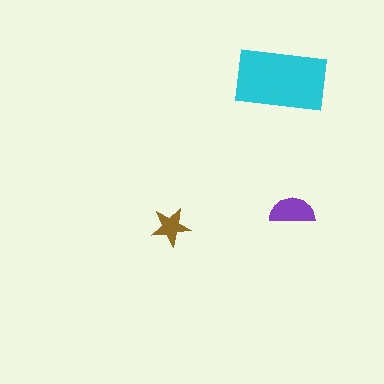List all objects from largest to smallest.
The cyan rectangle, the purple semicircle, the brown star.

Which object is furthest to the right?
The purple semicircle is rightmost.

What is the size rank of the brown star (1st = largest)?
3rd.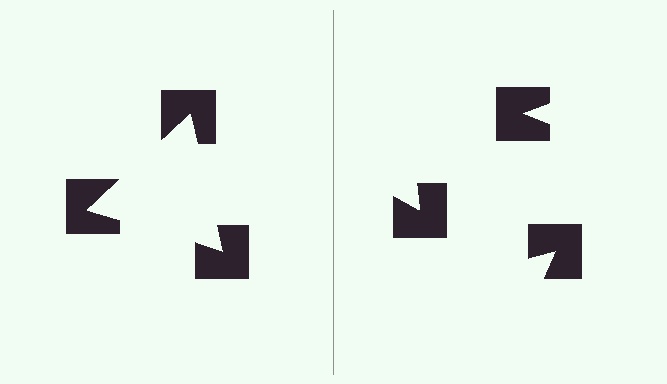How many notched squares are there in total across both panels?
6 — 3 on each side.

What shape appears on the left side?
An illusory triangle.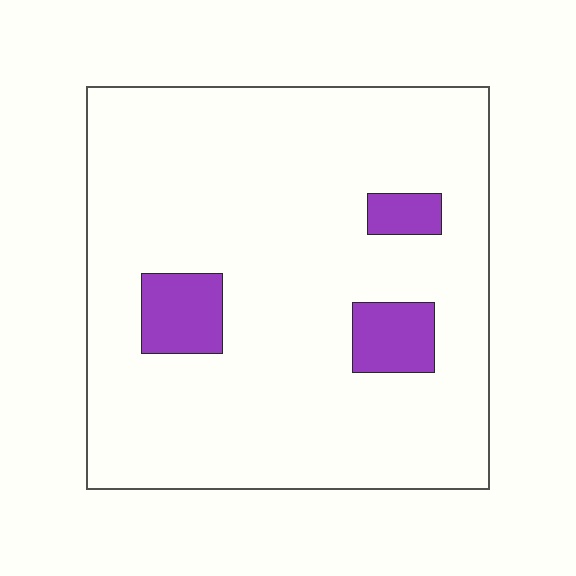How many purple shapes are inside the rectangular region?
3.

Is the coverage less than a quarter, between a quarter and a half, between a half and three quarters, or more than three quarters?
Less than a quarter.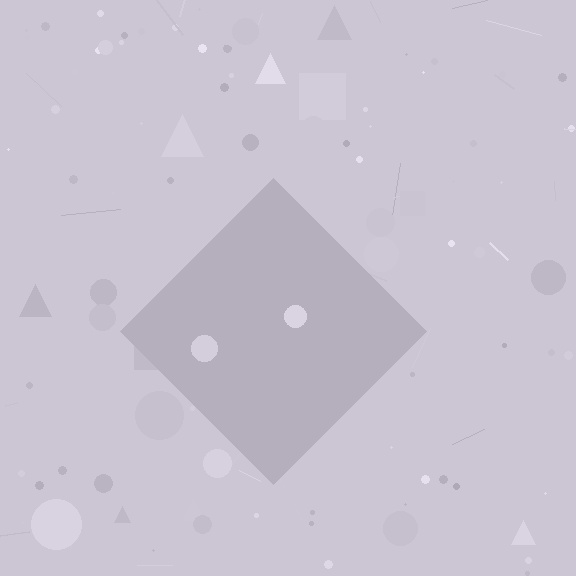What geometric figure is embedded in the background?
A diamond is embedded in the background.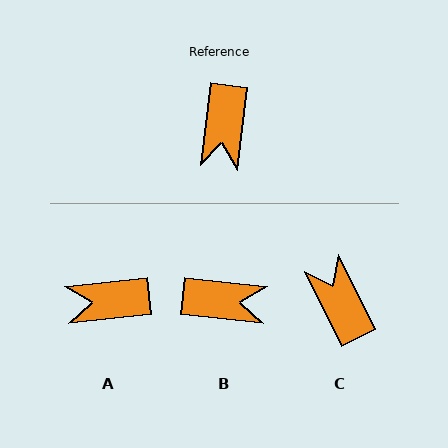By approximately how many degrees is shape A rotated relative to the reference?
Approximately 77 degrees clockwise.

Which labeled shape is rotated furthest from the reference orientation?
C, about 147 degrees away.